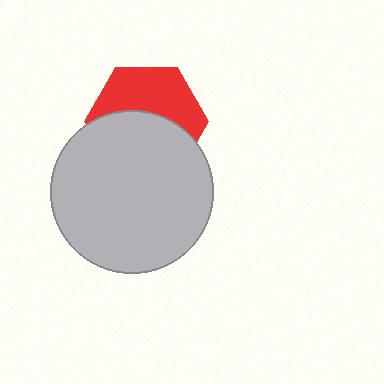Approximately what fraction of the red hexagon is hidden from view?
Roughly 53% of the red hexagon is hidden behind the light gray circle.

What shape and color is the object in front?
The object in front is a light gray circle.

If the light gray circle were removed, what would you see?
You would see the complete red hexagon.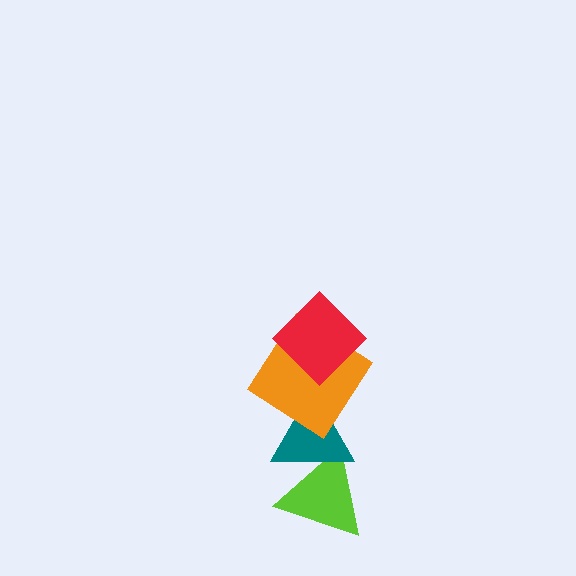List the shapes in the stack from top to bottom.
From top to bottom: the red diamond, the orange diamond, the teal triangle, the lime triangle.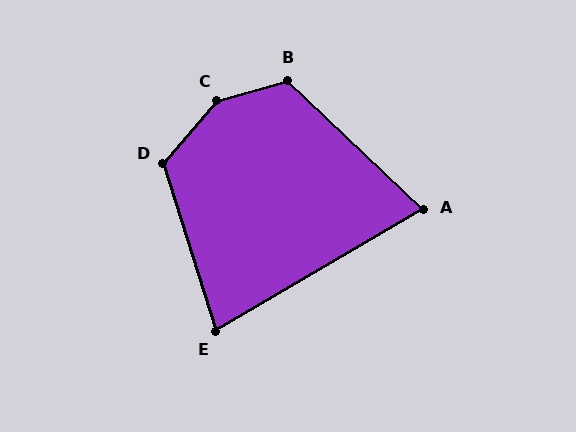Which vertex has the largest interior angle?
C, at approximately 147 degrees.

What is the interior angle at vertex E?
Approximately 77 degrees (acute).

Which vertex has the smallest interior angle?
A, at approximately 74 degrees.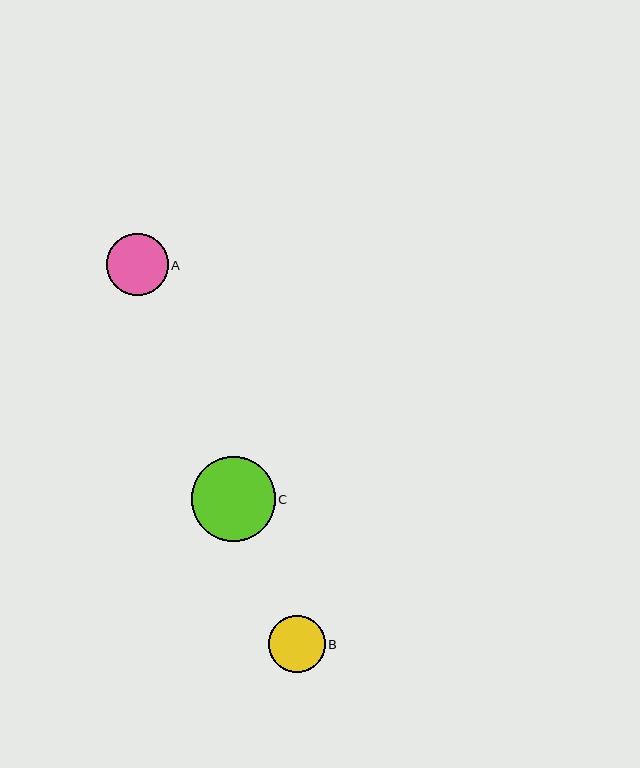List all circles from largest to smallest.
From largest to smallest: C, A, B.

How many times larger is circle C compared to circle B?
Circle C is approximately 1.5 times the size of circle B.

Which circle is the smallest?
Circle B is the smallest with a size of approximately 57 pixels.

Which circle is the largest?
Circle C is the largest with a size of approximately 84 pixels.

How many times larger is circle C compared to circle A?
Circle C is approximately 1.4 times the size of circle A.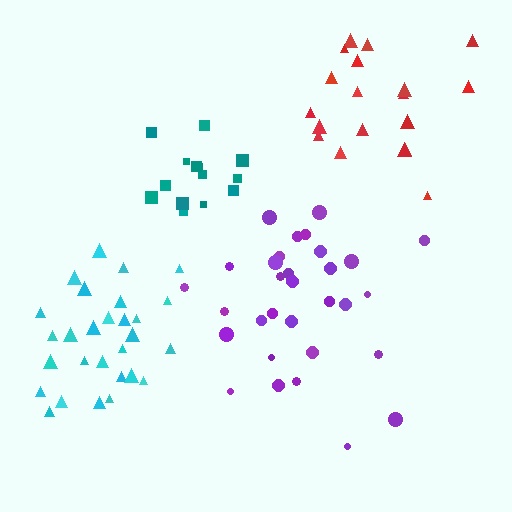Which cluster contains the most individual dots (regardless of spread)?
Purple (31).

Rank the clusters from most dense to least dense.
cyan, teal, purple, red.